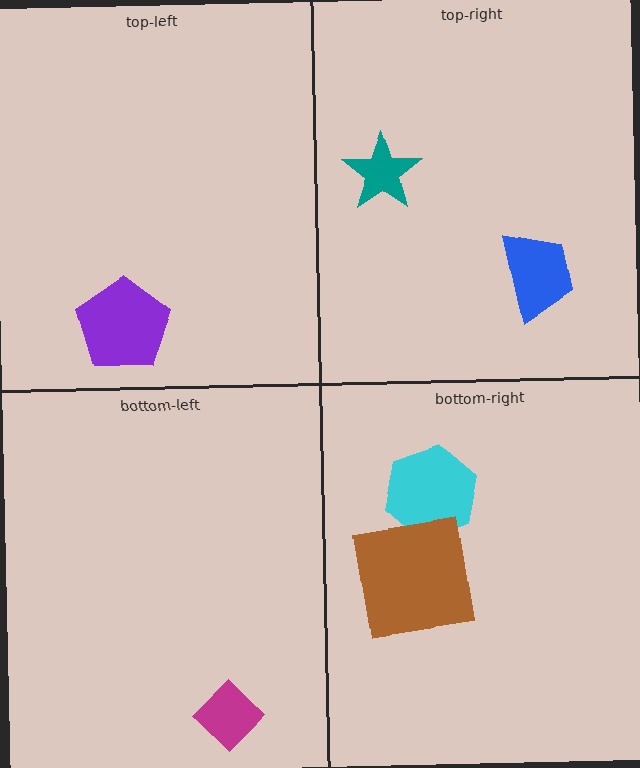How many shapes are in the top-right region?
2.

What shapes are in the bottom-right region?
The cyan hexagon, the brown square.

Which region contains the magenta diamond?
The bottom-left region.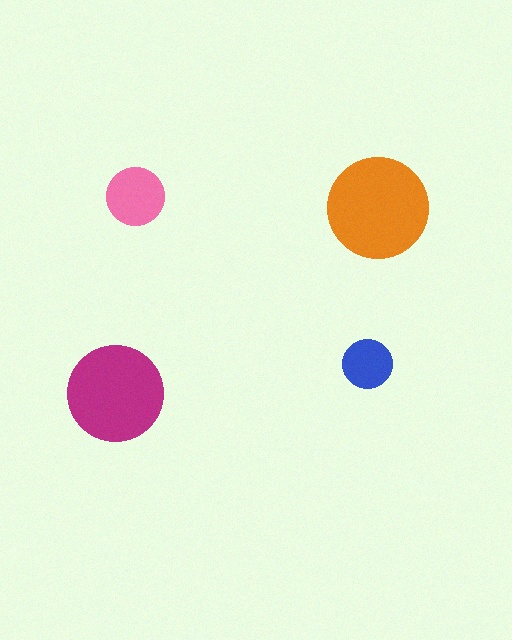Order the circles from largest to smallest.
the orange one, the magenta one, the pink one, the blue one.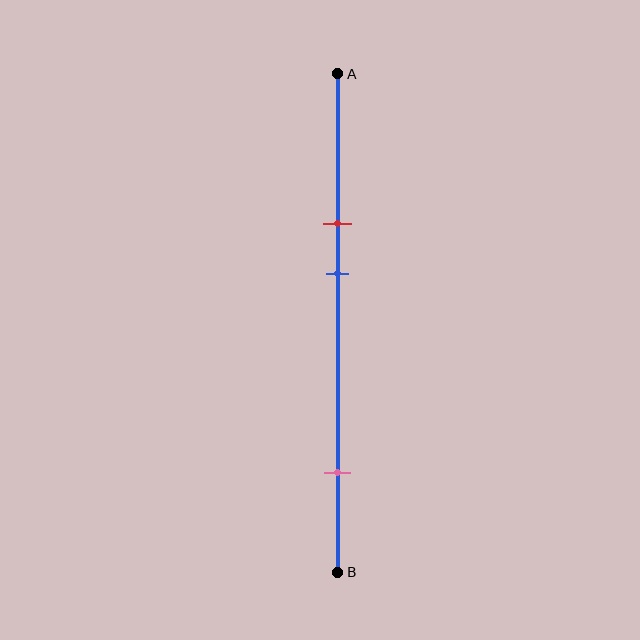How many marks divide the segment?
There are 3 marks dividing the segment.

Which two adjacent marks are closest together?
The red and blue marks are the closest adjacent pair.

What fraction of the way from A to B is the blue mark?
The blue mark is approximately 40% (0.4) of the way from A to B.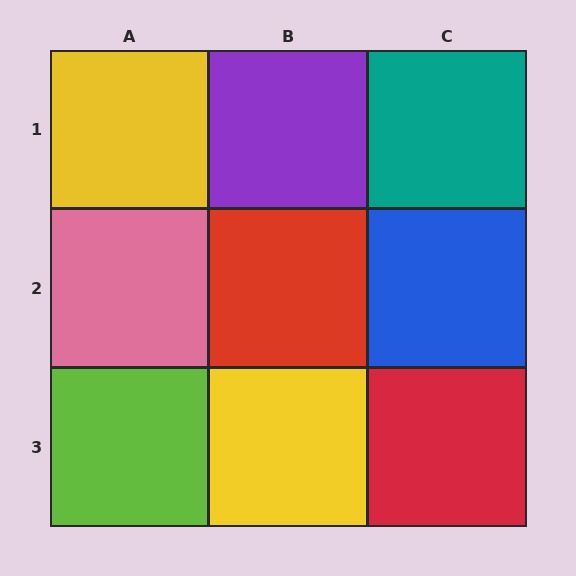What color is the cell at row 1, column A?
Yellow.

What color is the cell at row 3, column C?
Red.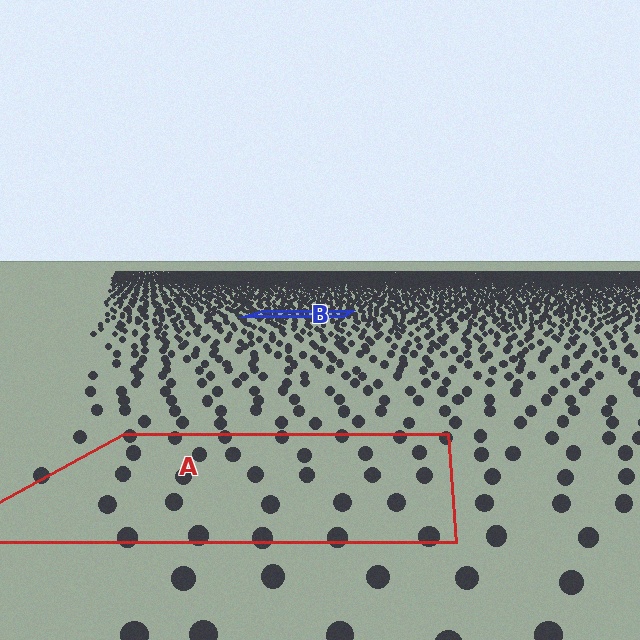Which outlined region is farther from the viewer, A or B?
Region B is farther from the viewer — the texture elements inside it appear smaller and more densely packed.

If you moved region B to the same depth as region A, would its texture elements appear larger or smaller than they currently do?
They would appear larger. At a closer depth, the same texture elements are projected at a bigger on-screen size.